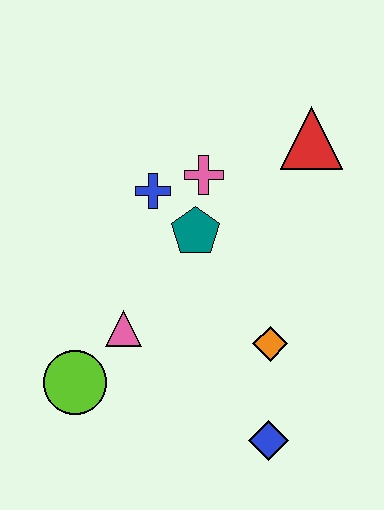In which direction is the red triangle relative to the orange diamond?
The red triangle is above the orange diamond.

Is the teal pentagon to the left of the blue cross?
No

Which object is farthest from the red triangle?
The lime circle is farthest from the red triangle.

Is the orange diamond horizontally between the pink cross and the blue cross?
No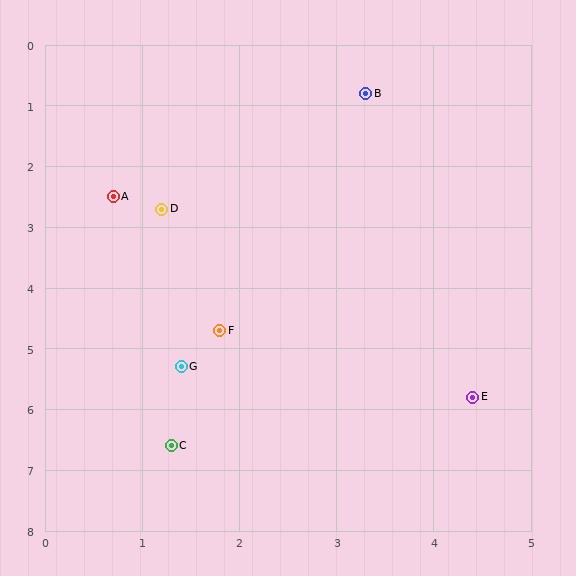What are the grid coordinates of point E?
Point E is at approximately (4.4, 5.8).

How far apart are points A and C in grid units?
Points A and C are about 4.1 grid units apart.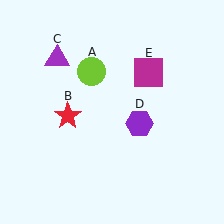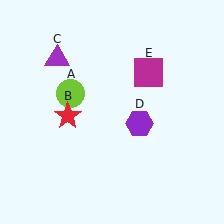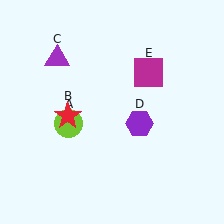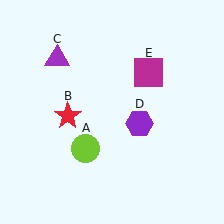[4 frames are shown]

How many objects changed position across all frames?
1 object changed position: lime circle (object A).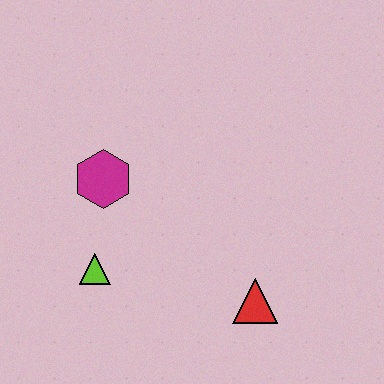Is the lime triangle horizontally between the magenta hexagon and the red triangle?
No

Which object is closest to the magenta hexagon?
The lime triangle is closest to the magenta hexagon.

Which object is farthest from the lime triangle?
The red triangle is farthest from the lime triangle.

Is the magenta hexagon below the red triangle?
No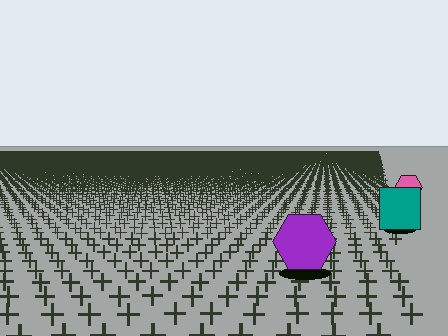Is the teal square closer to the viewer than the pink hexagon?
Yes. The teal square is closer — you can tell from the texture gradient: the ground texture is coarser near it.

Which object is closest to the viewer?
The purple hexagon is closest. The texture marks near it are larger and more spread out.